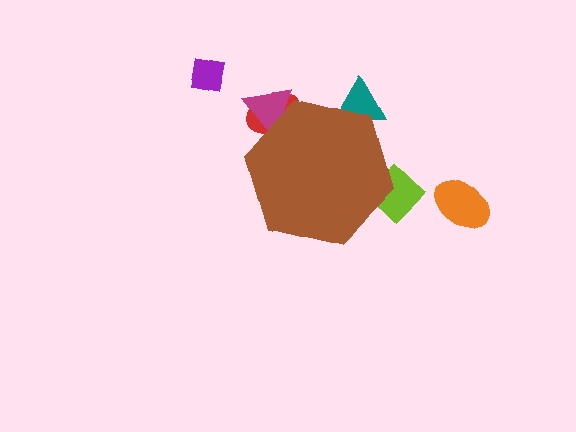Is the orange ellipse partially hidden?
No, the orange ellipse is fully visible.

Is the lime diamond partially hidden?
Yes, the lime diamond is partially hidden behind the brown hexagon.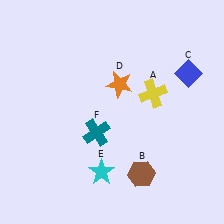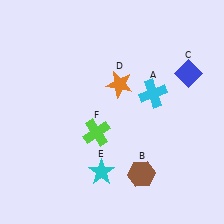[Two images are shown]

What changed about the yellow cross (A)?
In Image 1, A is yellow. In Image 2, it changed to cyan.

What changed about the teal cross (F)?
In Image 1, F is teal. In Image 2, it changed to lime.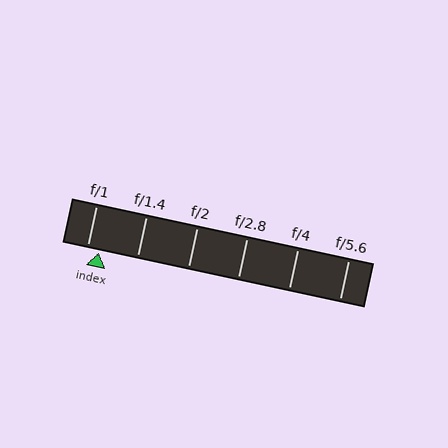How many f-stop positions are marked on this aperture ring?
There are 6 f-stop positions marked.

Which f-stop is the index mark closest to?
The index mark is closest to f/1.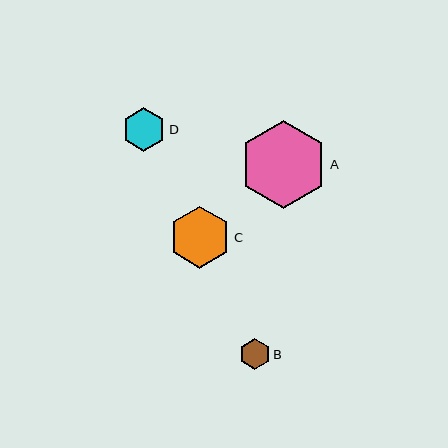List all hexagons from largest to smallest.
From largest to smallest: A, C, D, B.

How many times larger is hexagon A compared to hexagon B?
Hexagon A is approximately 2.8 times the size of hexagon B.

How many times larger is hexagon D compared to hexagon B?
Hexagon D is approximately 1.4 times the size of hexagon B.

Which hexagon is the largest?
Hexagon A is the largest with a size of approximately 88 pixels.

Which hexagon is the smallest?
Hexagon B is the smallest with a size of approximately 31 pixels.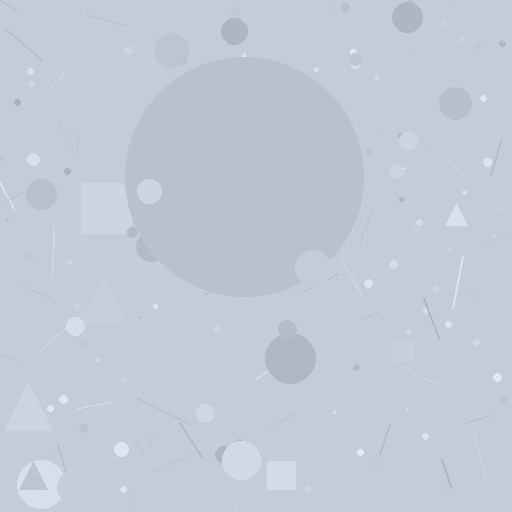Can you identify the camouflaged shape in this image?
The camouflaged shape is a circle.